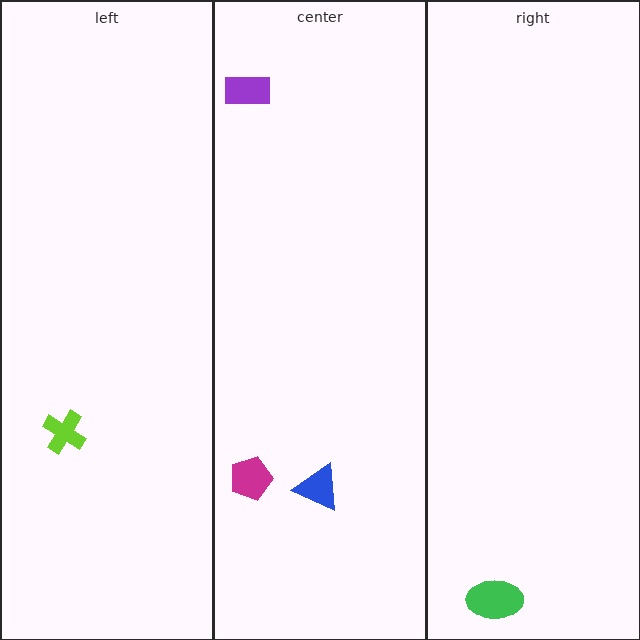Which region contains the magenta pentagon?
The center region.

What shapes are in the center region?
The blue triangle, the magenta pentagon, the purple rectangle.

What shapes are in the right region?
The green ellipse.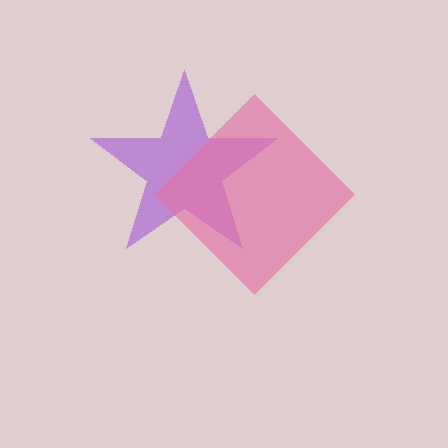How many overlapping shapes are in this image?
There are 2 overlapping shapes in the image.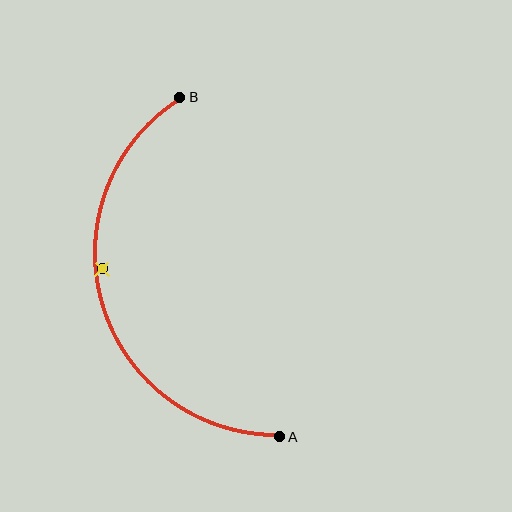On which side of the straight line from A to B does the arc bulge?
The arc bulges to the left of the straight line connecting A and B.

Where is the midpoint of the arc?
The arc midpoint is the point on the curve farthest from the straight line joining A and B. It sits to the left of that line.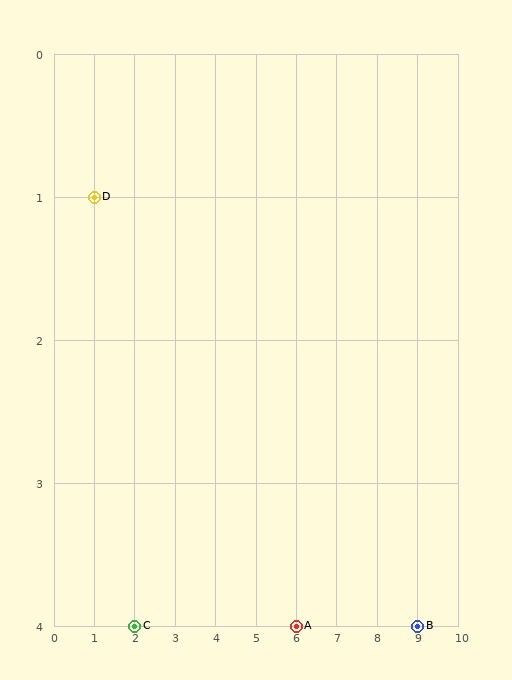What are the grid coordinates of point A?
Point A is at grid coordinates (6, 4).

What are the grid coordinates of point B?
Point B is at grid coordinates (9, 4).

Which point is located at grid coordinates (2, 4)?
Point C is at (2, 4).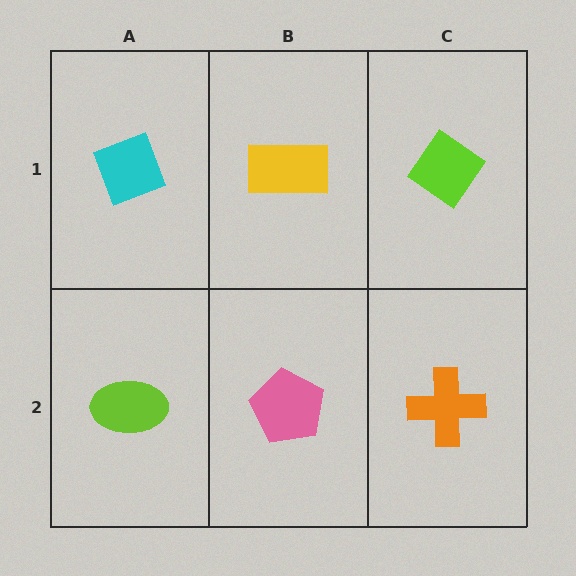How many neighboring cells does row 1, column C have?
2.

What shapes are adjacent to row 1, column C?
An orange cross (row 2, column C), a yellow rectangle (row 1, column B).